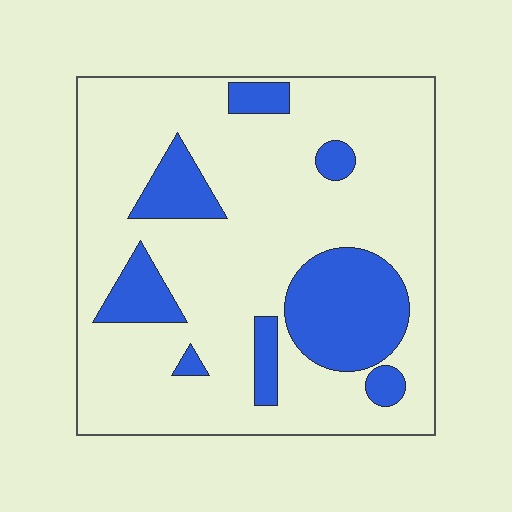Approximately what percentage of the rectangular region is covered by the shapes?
Approximately 20%.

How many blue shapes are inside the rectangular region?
8.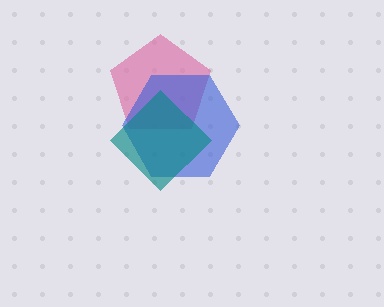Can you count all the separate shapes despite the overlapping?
Yes, there are 3 separate shapes.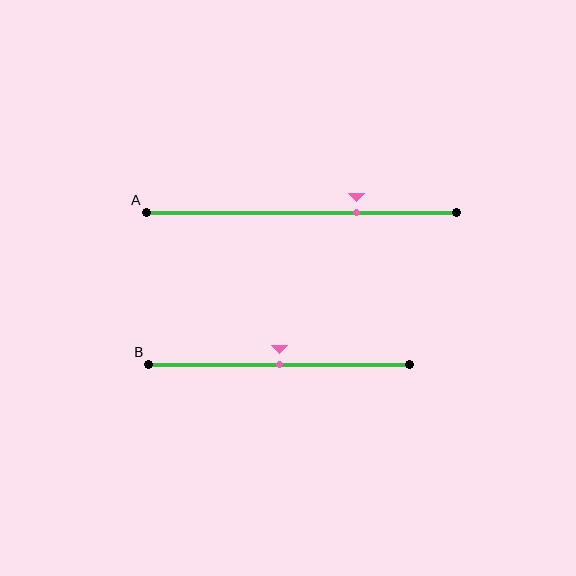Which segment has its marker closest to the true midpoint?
Segment B has its marker closest to the true midpoint.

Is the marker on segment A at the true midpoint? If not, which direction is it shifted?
No, the marker on segment A is shifted to the right by about 18% of the segment length.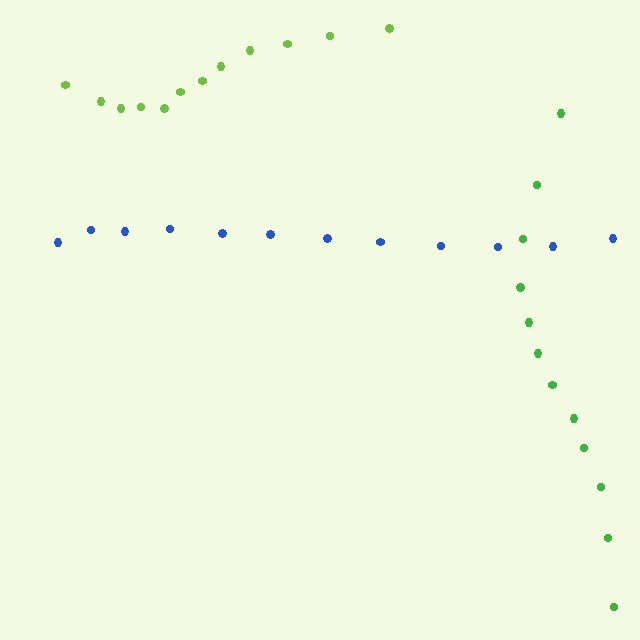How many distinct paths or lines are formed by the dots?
There are 3 distinct paths.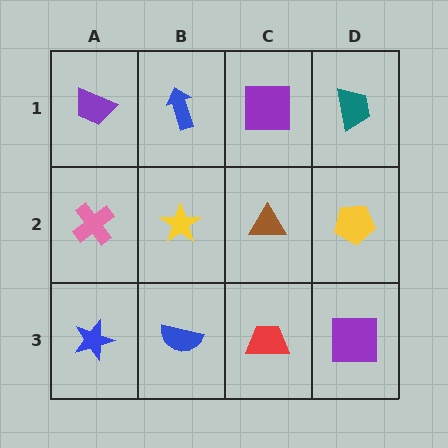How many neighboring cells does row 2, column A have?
3.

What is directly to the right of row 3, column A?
A blue semicircle.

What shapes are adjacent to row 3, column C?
A brown triangle (row 2, column C), a blue semicircle (row 3, column B), a purple square (row 3, column D).